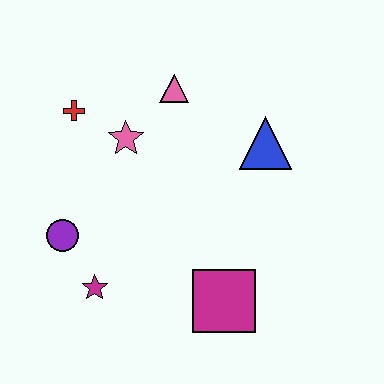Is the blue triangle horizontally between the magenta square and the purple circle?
No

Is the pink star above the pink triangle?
No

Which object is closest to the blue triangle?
The pink triangle is closest to the blue triangle.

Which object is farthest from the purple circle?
The blue triangle is farthest from the purple circle.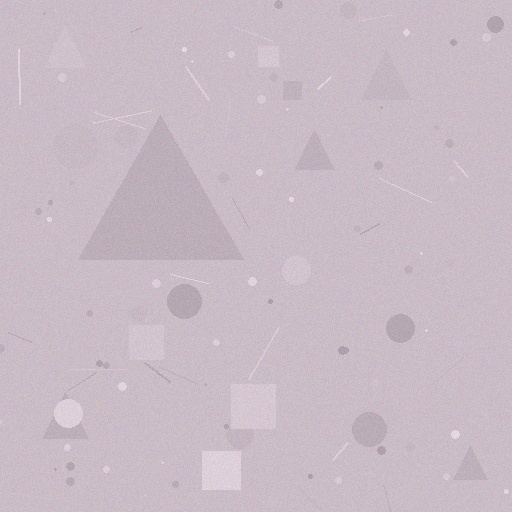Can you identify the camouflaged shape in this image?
The camouflaged shape is a triangle.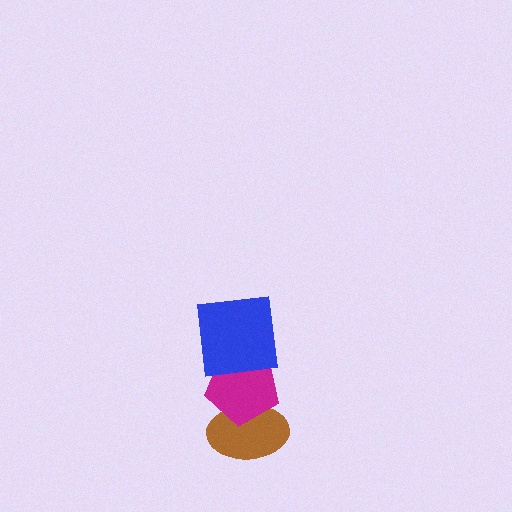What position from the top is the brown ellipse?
The brown ellipse is 3rd from the top.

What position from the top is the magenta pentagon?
The magenta pentagon is 2nd from the top.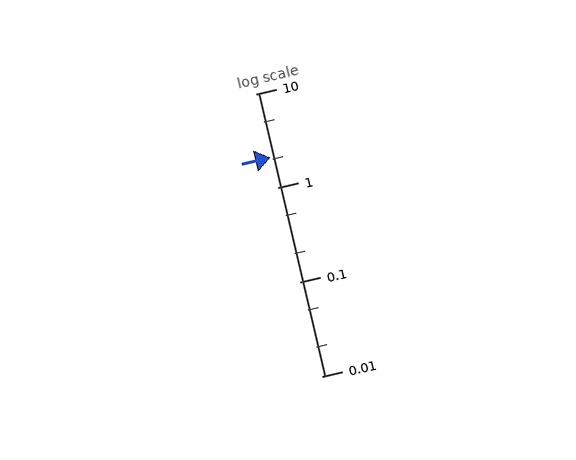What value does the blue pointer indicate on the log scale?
The pointer indicates approximately 2.1.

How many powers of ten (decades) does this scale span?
The scale spans 3 decades, from 0.01 to 10.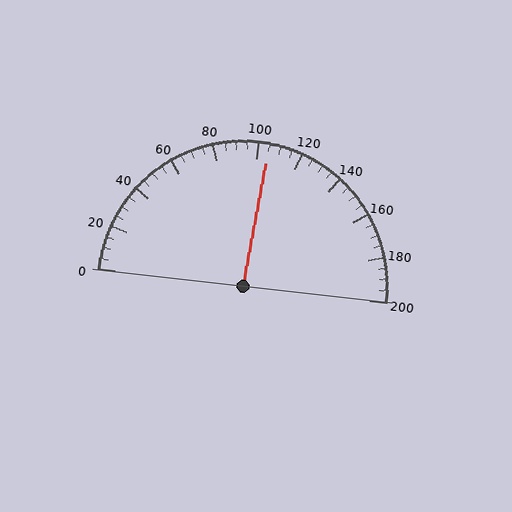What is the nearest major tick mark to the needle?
The nearest major tick mark is 100.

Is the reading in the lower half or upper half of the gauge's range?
The reading is in the upper half of the range (0 to 200).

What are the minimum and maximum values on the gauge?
The gauge ranges from 0 to 200.